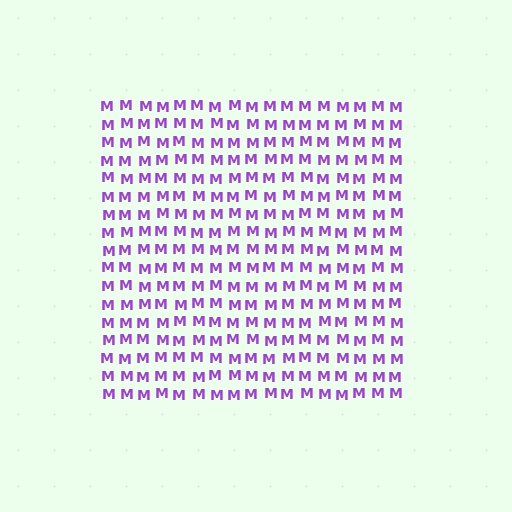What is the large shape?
The large shape is a square.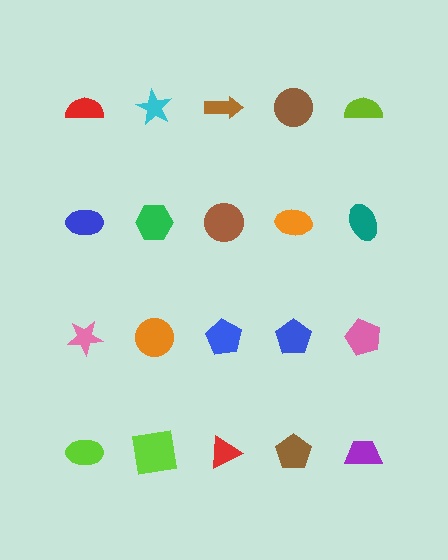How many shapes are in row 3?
5 shapes.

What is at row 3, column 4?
A blue pentagon.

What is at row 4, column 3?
A red triangle.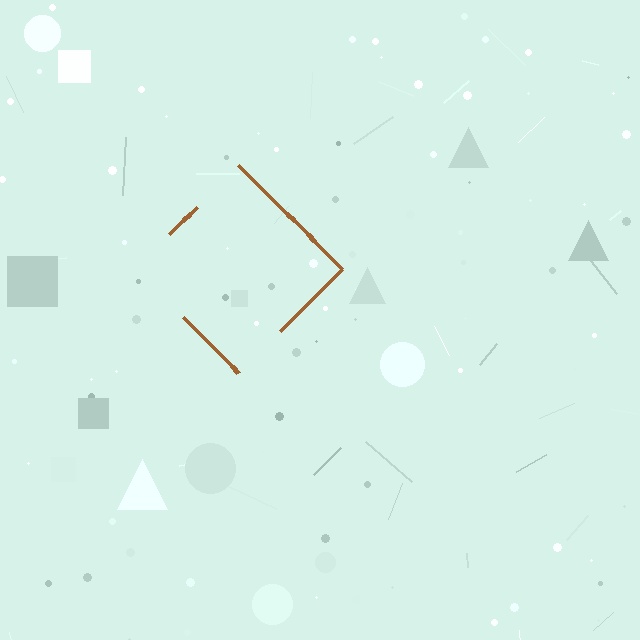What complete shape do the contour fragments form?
The contour fragments form a diamond.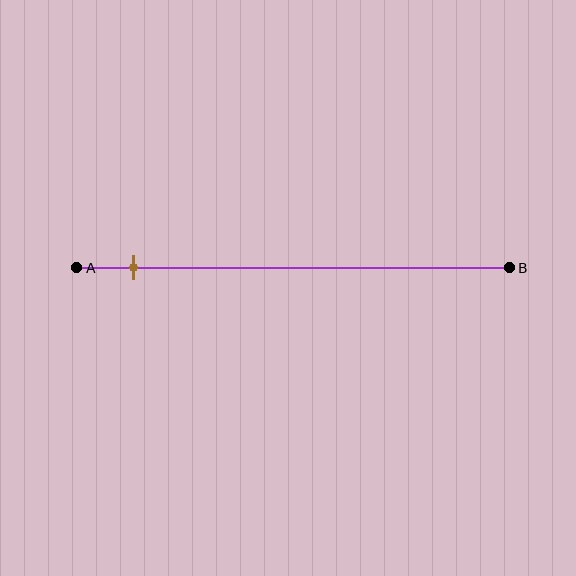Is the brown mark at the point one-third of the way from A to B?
No, the mark is at about 15% from A, not at the 33% one-third point.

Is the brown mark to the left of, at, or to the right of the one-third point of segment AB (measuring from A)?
The brown mark is to the left of the one-third point of segment AB.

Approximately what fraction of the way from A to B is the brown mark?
The brown mark is approximately 15% of the way from A to B.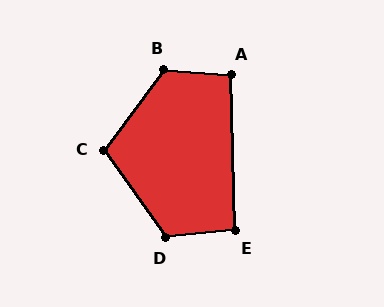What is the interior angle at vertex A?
Approximately 96 degrees (obtuse).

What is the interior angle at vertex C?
Approximately 108 degrees (obtuse).